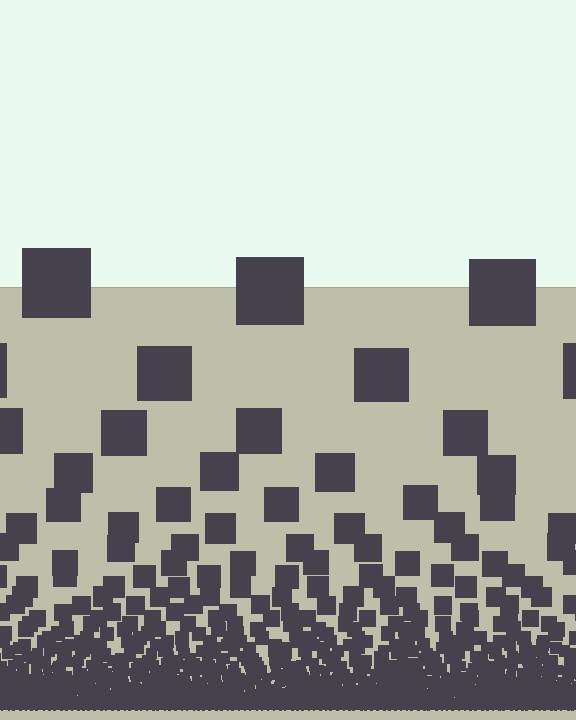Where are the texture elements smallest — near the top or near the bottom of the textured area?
Near the bottom.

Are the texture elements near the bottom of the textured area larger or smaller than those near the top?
Smaller. The gradient is inverted — elements near the bottom are smaller and denser.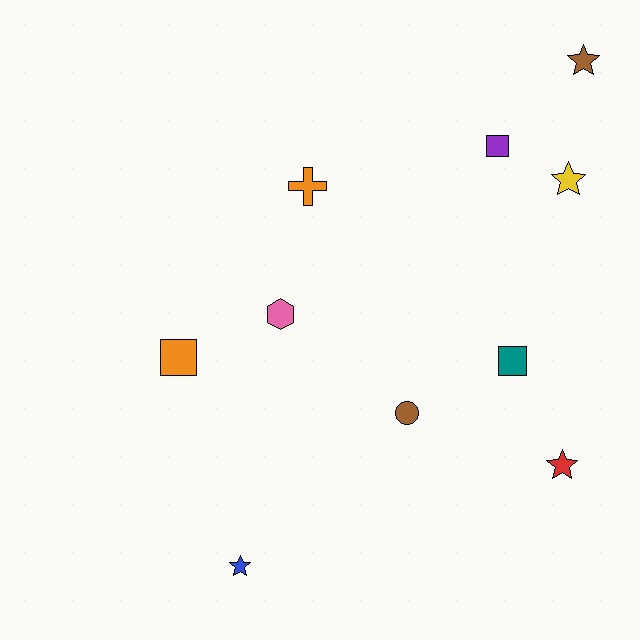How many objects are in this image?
There are 10 objects.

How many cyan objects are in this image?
There are no cyan objects.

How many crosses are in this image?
There is 1 cross.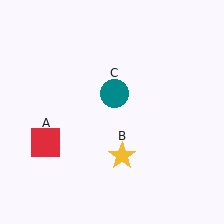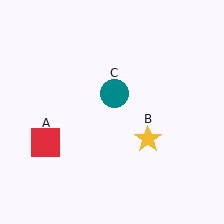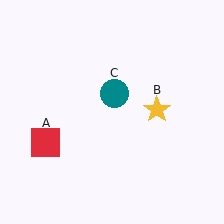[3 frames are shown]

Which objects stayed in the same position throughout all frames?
Red square (object A) and teal circle (object C) remained stationary.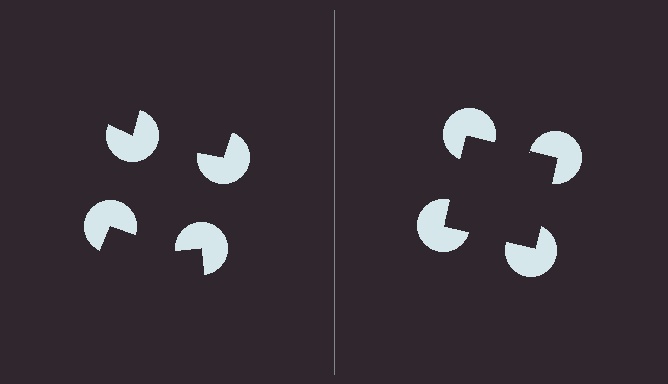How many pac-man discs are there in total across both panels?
8 — 4 on each side.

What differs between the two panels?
The pac-man discs are positioned identically on both sides; only the wedge orientations differ. On the right they align to a square; on the left they are misaligned.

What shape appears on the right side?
An illusory square.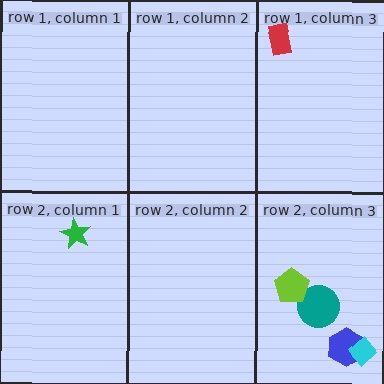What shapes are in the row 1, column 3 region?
The red rectangle.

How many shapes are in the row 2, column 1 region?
1.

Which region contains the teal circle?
The row 2, column 3 region.